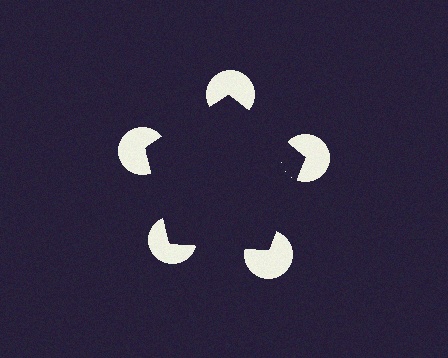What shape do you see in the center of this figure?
An illusory pentagon — its edges are inferred from the aligned wedge cuts in the pac-man discs, not physically drawn.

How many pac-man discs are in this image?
There are 5 — one at each vertex of the illusory pentagon.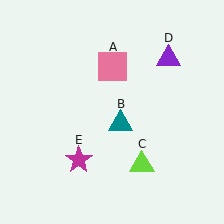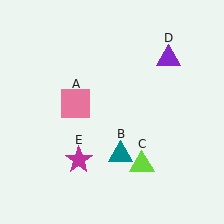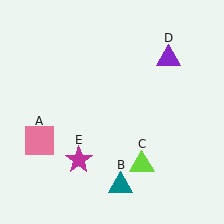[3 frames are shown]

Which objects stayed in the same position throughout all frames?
Lime triangle (object C) and purple triangle (object D) and magenta star (object E) remained stationary.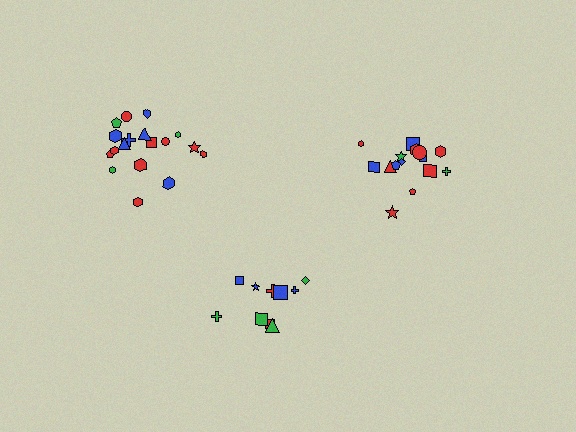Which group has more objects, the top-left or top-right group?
The top-left group.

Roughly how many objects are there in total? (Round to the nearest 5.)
Roughly 45 objects in total.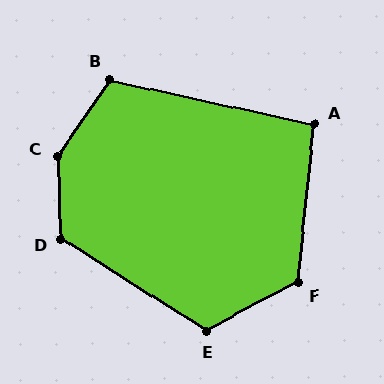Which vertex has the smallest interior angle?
A, at approximately 97 degrees.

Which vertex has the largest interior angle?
C, at approximately 143 degrees.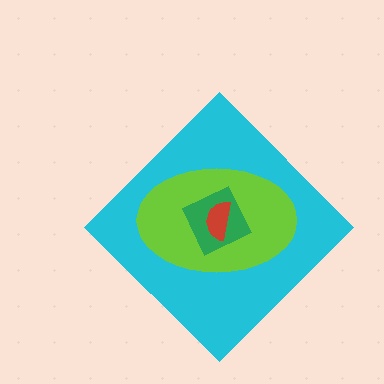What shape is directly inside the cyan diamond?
The lime ellipse.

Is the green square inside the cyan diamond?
Yes.